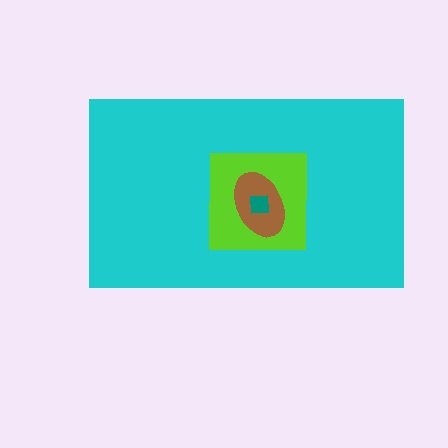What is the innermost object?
The teal square.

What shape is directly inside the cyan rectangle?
The lime square.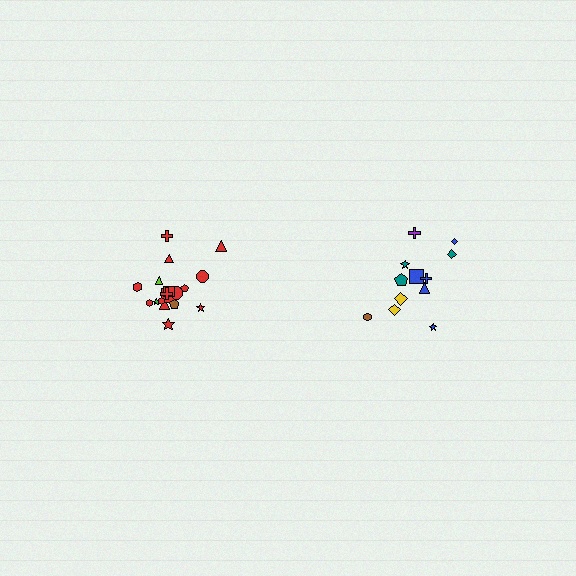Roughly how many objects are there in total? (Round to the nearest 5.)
Roughly 30 objects in total.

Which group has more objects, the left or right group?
The left group.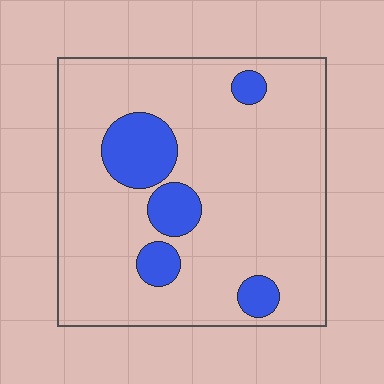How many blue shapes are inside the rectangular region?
5.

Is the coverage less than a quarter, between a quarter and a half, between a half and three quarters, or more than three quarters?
Less than a quarter.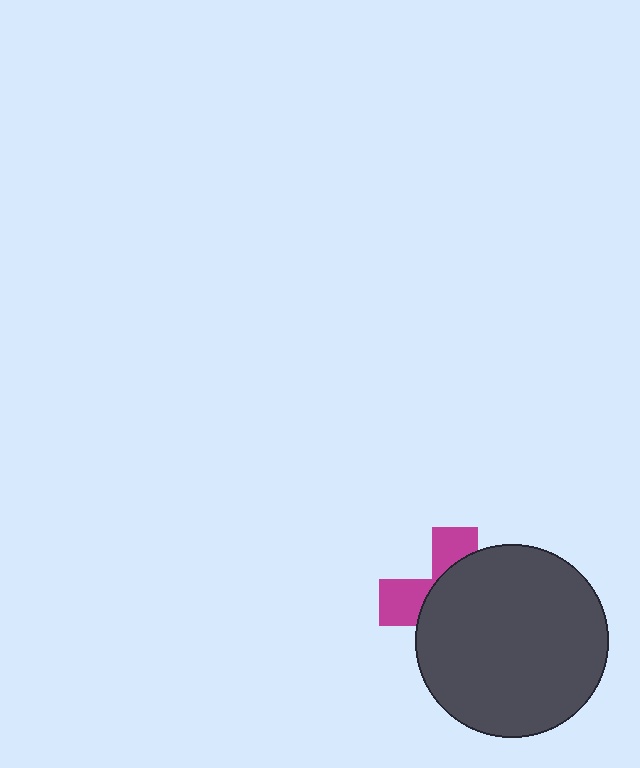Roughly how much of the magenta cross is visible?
A small part of it is visible (roughly 32%).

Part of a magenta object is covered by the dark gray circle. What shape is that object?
It is a cross.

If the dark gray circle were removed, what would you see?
You would see the complete magenta cross.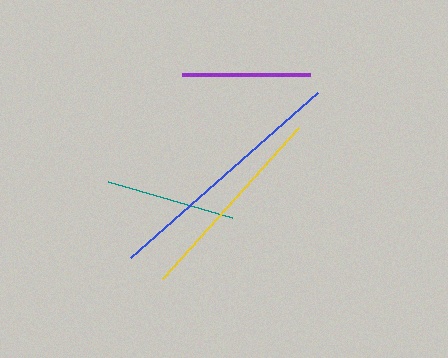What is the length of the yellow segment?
The yellow segment is approximately 203 pixels long.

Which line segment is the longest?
The blue line is the longest at approximately 250 pixels.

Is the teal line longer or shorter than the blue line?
The blue line is longer than the teal line.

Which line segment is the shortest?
The purple line is the shortest at approximately 128 pixels.